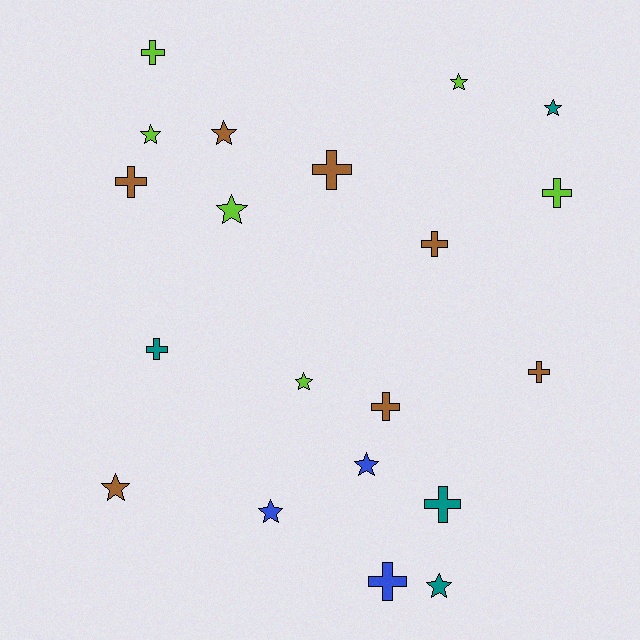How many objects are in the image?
There are 20 objects.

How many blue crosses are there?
There is 1 blue cross.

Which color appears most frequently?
Brown, with 7 objects.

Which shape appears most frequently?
Cross, with 10 objects.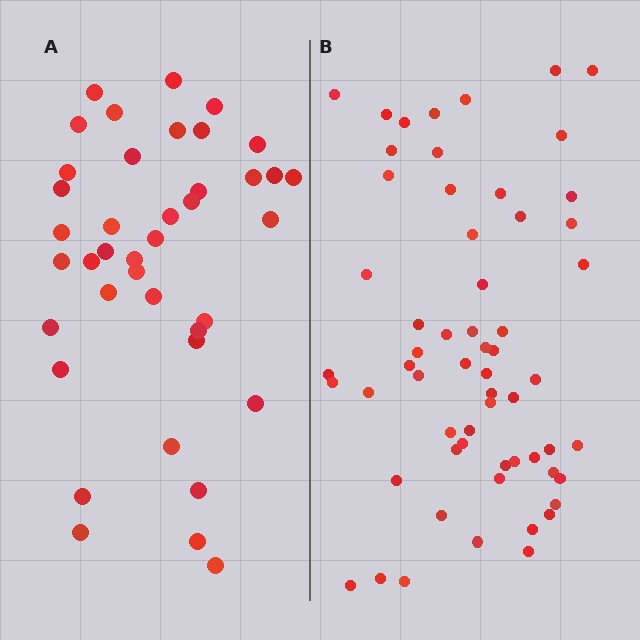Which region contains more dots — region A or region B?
Region B (the right region) has more dots.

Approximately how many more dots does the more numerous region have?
Region B has approximately 20 more dots than region A.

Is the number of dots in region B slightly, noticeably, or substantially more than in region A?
Region B has substantially more. The ratio is roughly 1.5 to 1.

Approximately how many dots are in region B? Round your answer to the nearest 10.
About 60 dots.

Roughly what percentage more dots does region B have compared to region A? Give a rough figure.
About 50% more.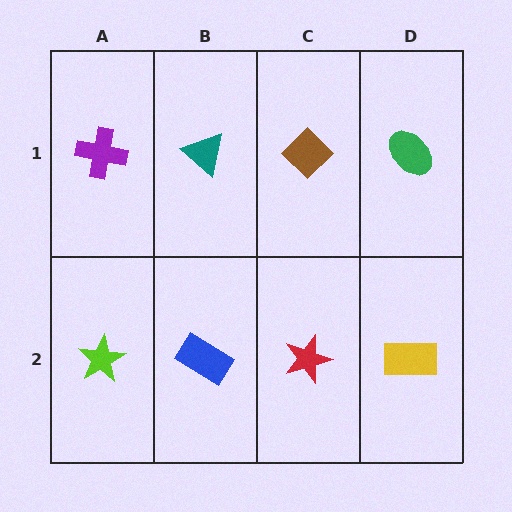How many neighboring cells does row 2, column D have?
2.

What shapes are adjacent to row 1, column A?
A lime star (row 2, column A), a teal triangle (row 1, column B).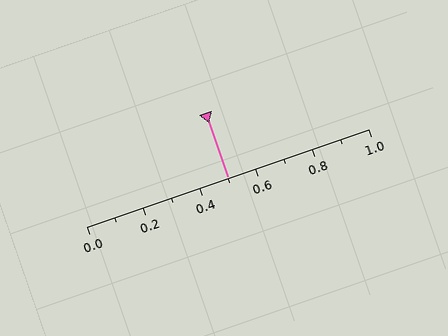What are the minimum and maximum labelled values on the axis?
The axis runs from 0.0 to 1.0.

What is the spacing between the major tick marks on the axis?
The major ticks are spaced 0.2 apart.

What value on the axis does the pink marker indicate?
The marker indicates approximately 0.5.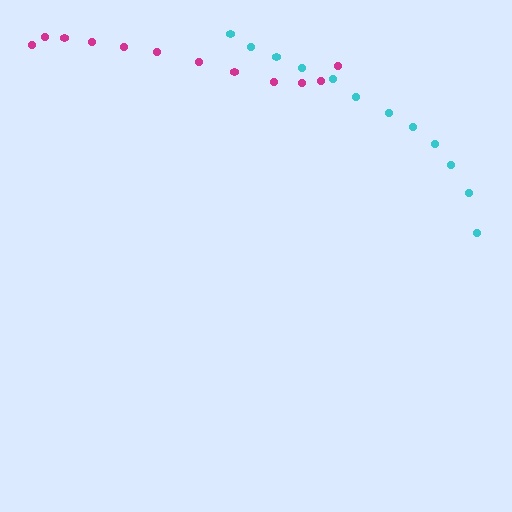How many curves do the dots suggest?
There are 2 distinct paths.